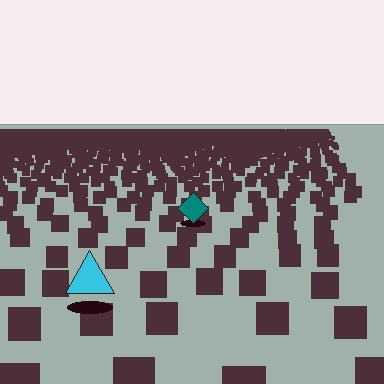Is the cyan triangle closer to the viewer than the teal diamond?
Yes. The cyan triangle is closer — you can tell from the texture gradient: the ground texture is coarser near it.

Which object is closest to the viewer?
The cyan triangle is closest. The texture marks near it are larger and more spread out.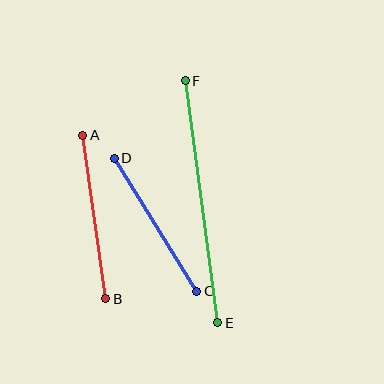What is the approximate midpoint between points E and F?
The midpoint is at approximately (202, 202) pixels.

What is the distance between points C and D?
The distance is approximately 157 pixels.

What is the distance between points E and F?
The distance is approximately 244 pixels.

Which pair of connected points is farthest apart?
Points E and F are farthest apart.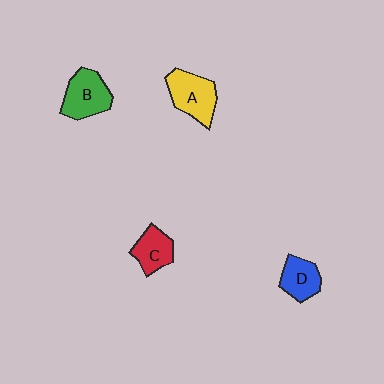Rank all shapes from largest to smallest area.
From largest to smallest: A (yellow), B (green), C (red), D (blue).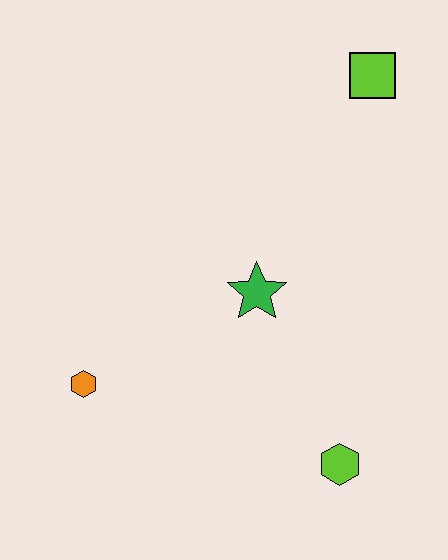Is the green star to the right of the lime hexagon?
No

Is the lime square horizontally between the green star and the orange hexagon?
No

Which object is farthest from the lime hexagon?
The lime square is farthest from the lime hexagon.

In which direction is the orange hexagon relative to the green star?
The orange hexagon is to the left of the green star.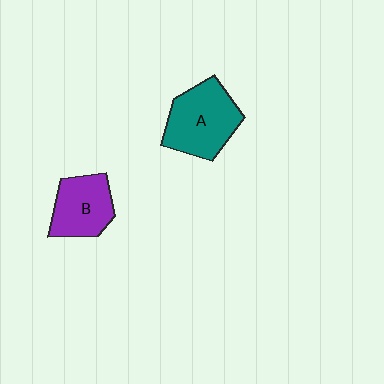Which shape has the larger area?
Shape A (teal).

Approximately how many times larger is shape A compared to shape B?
Approximately 1.3 times.